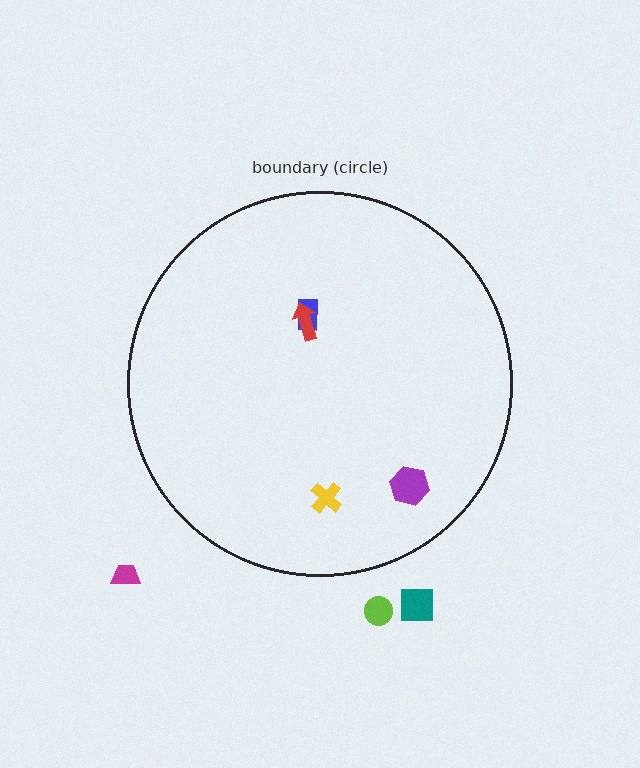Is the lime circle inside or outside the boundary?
Outside.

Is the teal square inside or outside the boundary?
Outside.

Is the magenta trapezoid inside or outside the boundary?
Outside.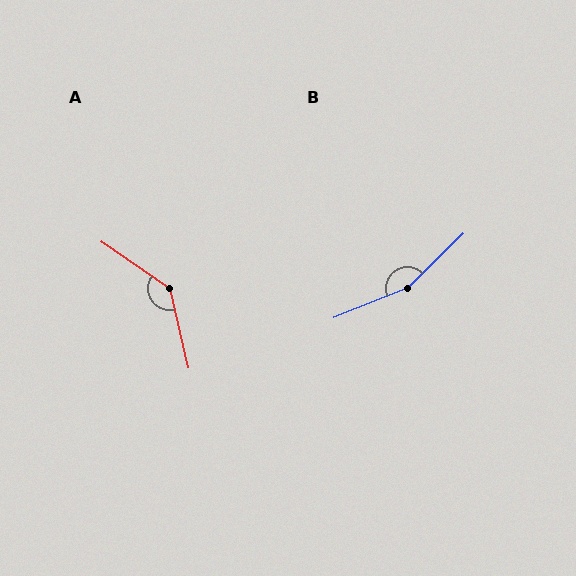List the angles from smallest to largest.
A (137°), B (157°).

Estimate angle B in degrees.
Approximately 157 degrees.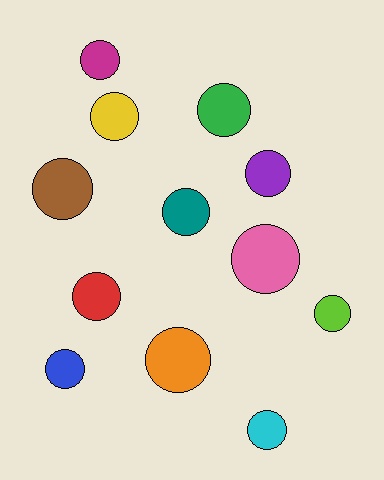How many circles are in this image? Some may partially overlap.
There are 12 circles.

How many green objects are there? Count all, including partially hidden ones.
There is 1 green object.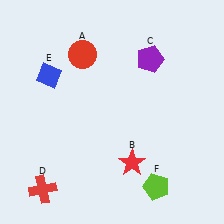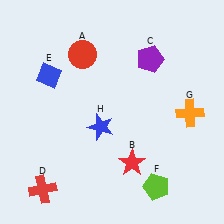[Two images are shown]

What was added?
An orange cross (G), a blue star (H) were added in Image 2.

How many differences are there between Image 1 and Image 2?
There are 2 differences between the two images.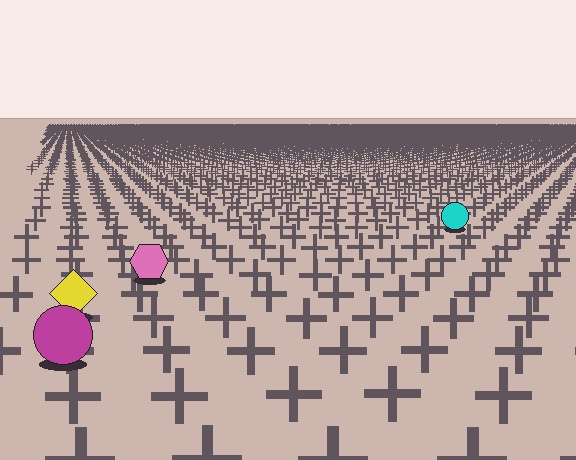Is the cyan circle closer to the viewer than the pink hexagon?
No. The pink hexagon is closer — you can tell from the texture gradient: the ground texture is coarser near it.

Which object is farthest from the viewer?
The cyan circle is farthest from the viewer. It appears smaller and the ground texture around it is denser.